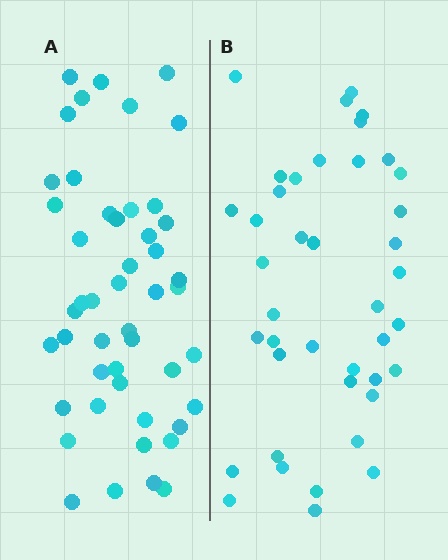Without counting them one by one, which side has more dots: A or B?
Region A (the left region) has more dots.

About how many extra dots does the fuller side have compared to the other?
Region A has roughly 8 or so more dots than region B.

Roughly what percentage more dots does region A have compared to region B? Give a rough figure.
About 15% more.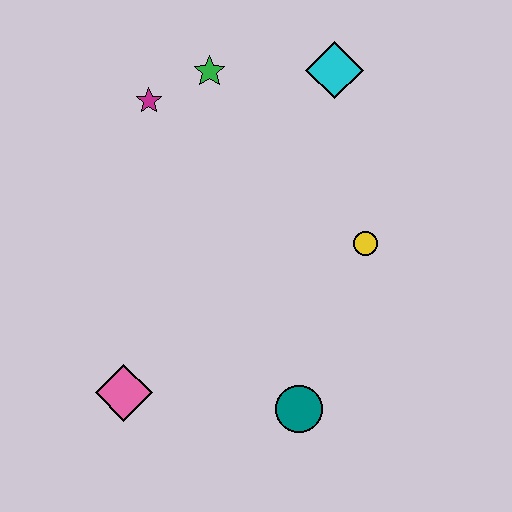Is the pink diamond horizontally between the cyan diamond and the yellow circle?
No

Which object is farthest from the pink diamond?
The cyan diamond is farthest from the pink diamond.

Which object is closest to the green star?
The magenta star is closest to the green star.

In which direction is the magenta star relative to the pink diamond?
The magenta star is above the pink diamond.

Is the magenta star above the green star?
No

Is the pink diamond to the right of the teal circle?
No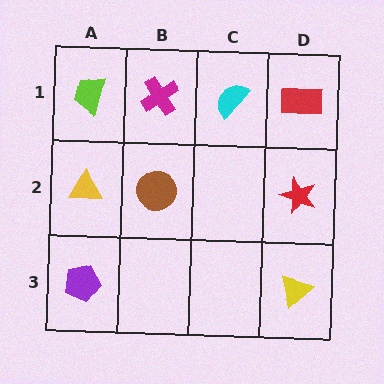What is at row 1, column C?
A cyan semicircle.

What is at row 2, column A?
A yellow triangle.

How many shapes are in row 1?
4 shapes.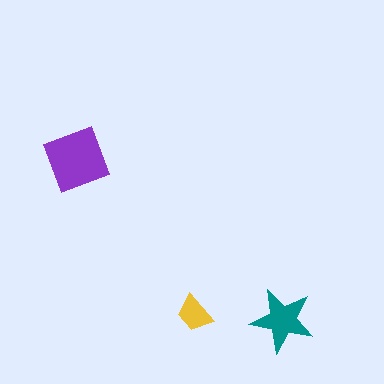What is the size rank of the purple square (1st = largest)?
1st.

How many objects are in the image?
There are 3 objects in the image.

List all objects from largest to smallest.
The purple square, the teal star, the yellow trapezoid.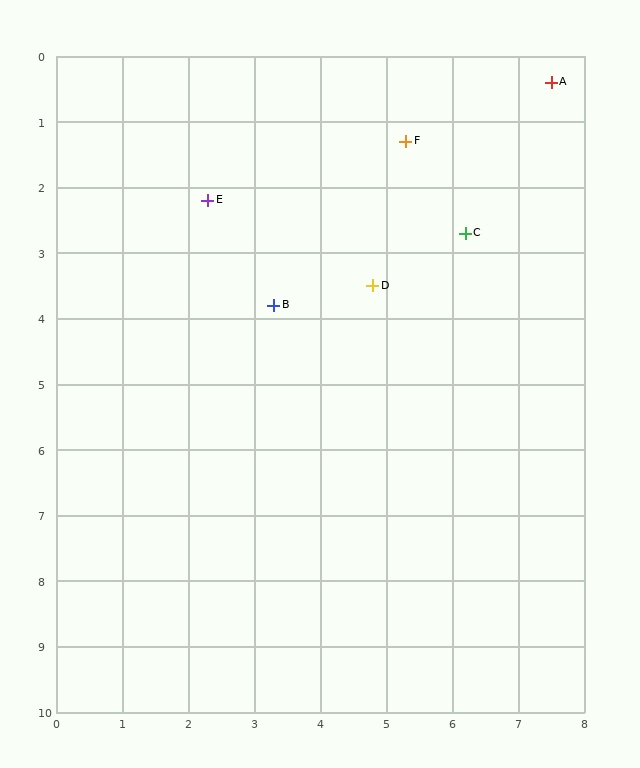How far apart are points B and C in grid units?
Points B and C are about 3.1 grid units apart.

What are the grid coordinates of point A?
Point A is at approximately (7.5, 0.4).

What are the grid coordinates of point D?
Point D is at approximately (4.8, 3.5).